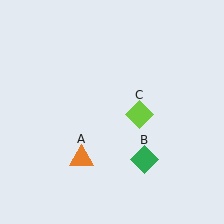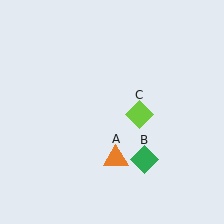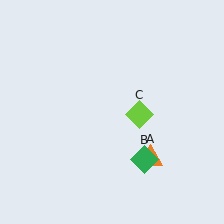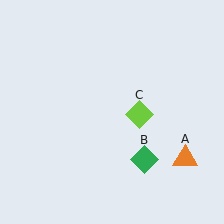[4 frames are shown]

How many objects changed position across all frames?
1 object changed position: orange triangle (object A).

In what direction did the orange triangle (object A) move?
The orange triangle (object A) moved right.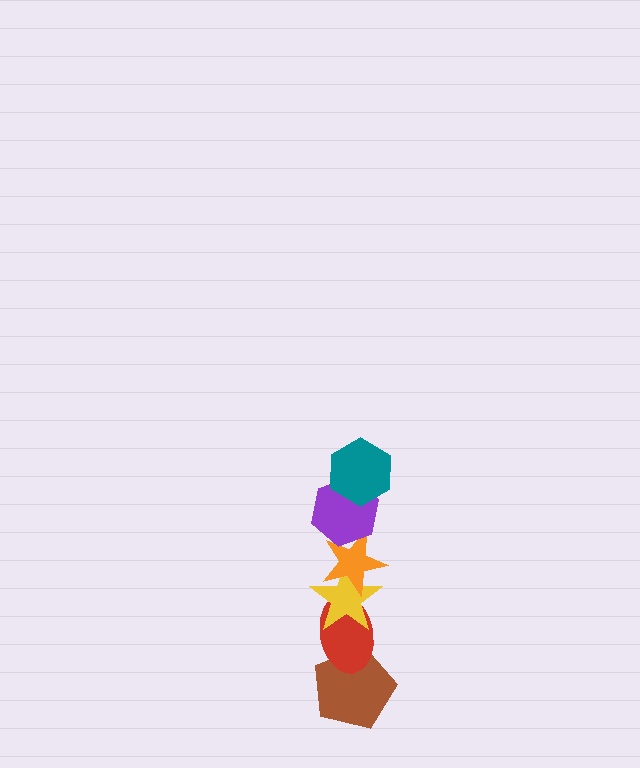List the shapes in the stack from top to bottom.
From top to bottom: the teal hexagon, the purple hexagon, the orange star, the yellow star, the red ellipse, the brown pentagon.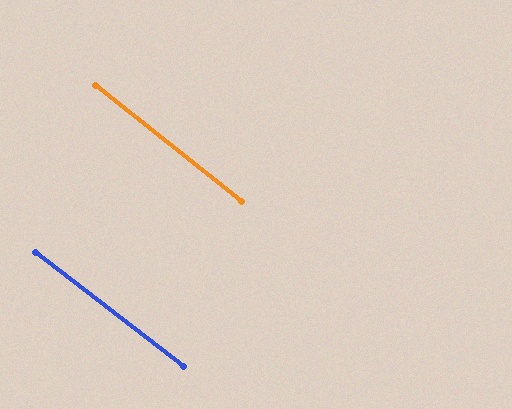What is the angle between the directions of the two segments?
Approximately 1 degree.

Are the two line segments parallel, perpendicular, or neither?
Parallel — their directions differ by only 0.9°.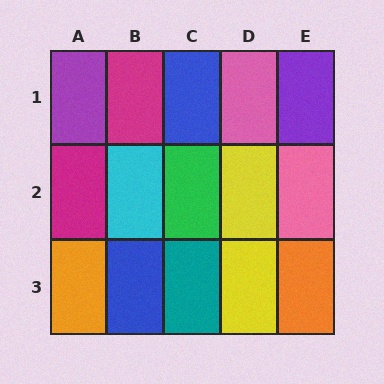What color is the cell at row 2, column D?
Yellow.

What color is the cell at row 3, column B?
Blue.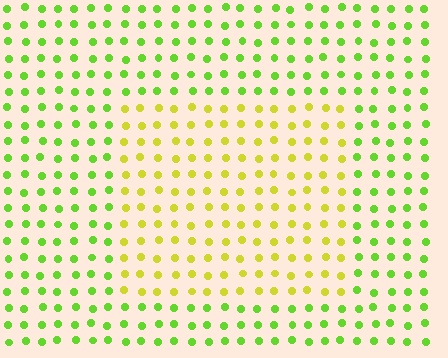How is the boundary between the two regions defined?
The boundary is defined purely by a slight shift in hue (about 38 degrees). Spacing, size, and orientation are identical on both sides.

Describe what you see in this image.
The image is filled with small lime elements in a uniform arrangement. A rectangle-shaped region is visible where the elements are tinted to a slightly different hue, forming a subtle color boundary.